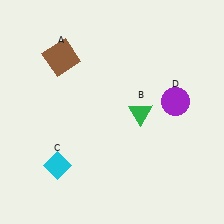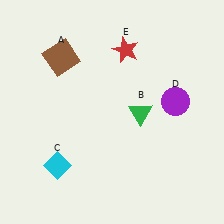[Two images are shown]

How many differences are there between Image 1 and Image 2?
There is 1 difference between the two images.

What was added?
A red star (E) was added in Image 2.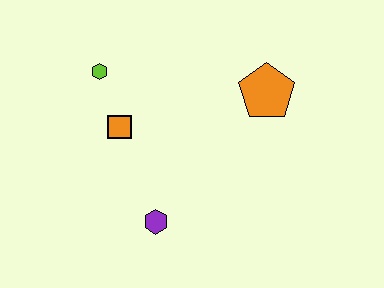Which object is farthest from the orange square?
The orange pentagon is farthest from the orange square.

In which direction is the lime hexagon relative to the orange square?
The lime hexagon is above the orange square.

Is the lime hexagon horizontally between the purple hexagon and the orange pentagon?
No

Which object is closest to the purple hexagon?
The orange square is closest to the purple hexagon.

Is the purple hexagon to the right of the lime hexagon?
Yes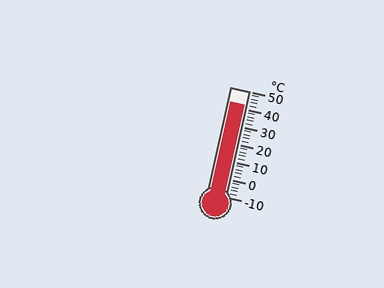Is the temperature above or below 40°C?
The temperature is above 40°C.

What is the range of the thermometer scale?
The thermometer scale ranges from -10°C to 50°C.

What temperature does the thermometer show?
The thermometer shows approximately 42°C.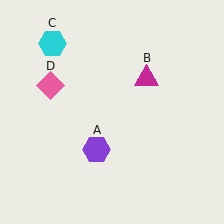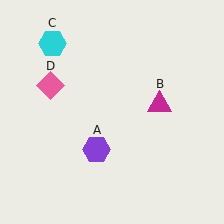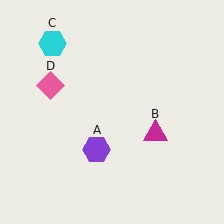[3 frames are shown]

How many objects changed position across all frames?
1 object changed position: magenta triangle (object B).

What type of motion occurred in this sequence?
The magenta triangle (object B) rotated clockwise around the center of the scene.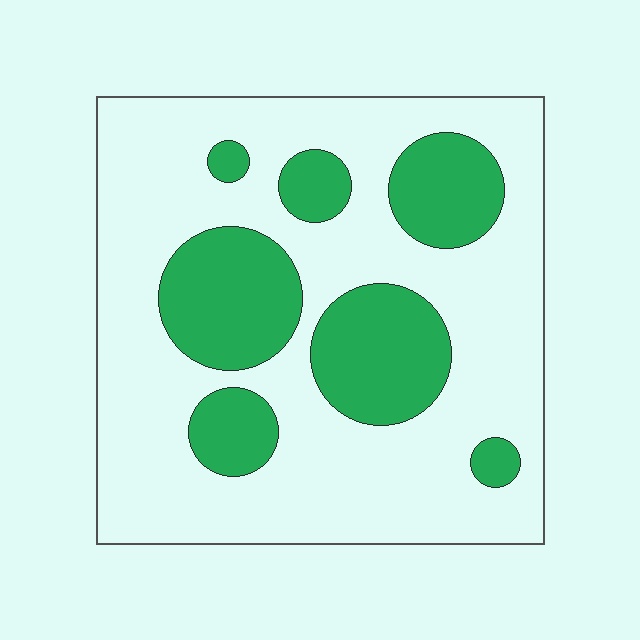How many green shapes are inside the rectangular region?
7.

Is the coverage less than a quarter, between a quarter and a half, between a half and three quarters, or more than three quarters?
Between a quarter and a half.